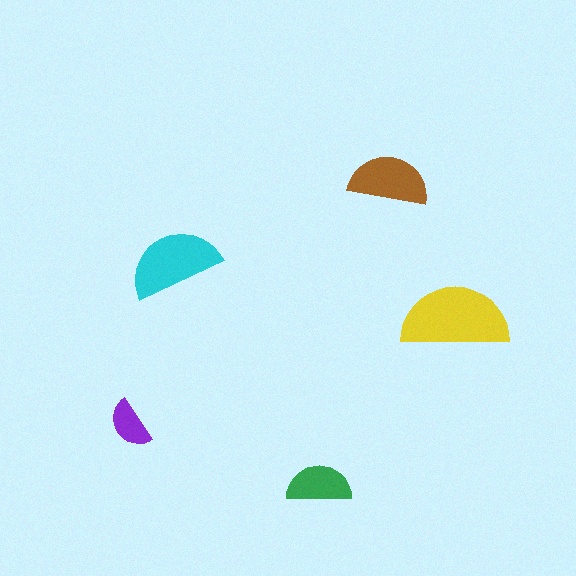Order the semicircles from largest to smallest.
the yellow one, the cyan one, the brown one, the green one, the purple one.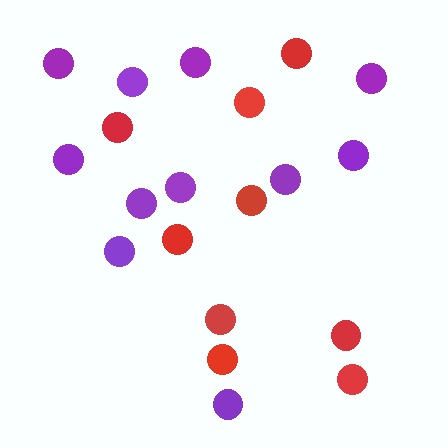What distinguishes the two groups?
There are 2 groups: one group of red circles (9) and one group of purple circles (11).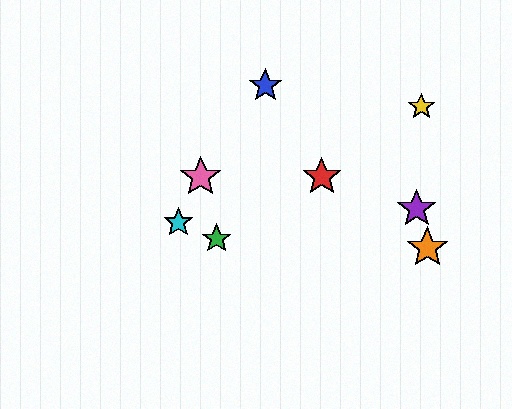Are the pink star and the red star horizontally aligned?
Yes, both are at y≈177.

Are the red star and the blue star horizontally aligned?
No, the red star is at y≈177 and the blue star is at y≈86.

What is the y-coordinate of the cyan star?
The cyan star is at y≈223.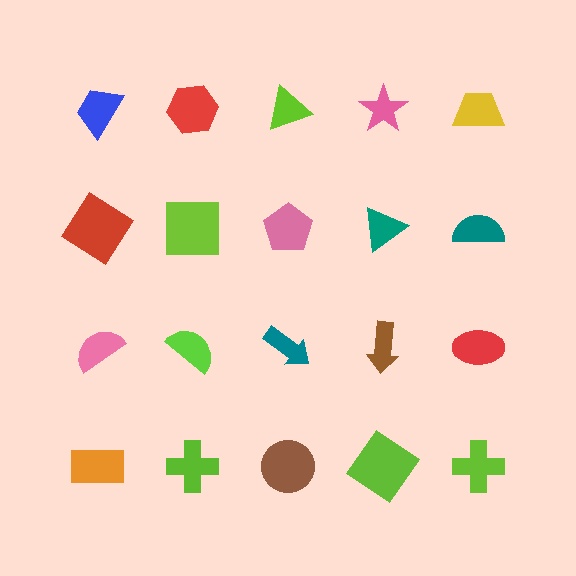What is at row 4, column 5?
A lime cross.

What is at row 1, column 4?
A pink star.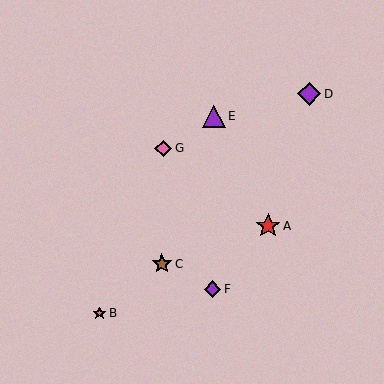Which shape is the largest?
The red star (labeled A) is the largest.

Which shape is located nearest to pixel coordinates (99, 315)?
The pink star (labeled B) at (99, 313) is nearest to that location.